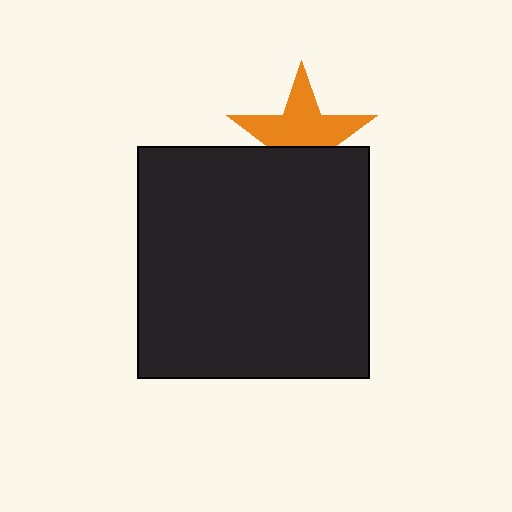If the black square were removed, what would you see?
You would see the complete orange star.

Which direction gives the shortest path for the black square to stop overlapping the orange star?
Moving down gives the shortest separation.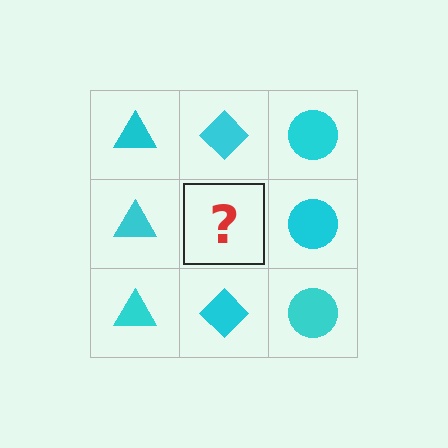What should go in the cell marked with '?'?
The missing cell should contain a cyan diamond.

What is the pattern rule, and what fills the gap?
The rule is that each column has a consistent shape. The gap should be filled with a cyan diamond.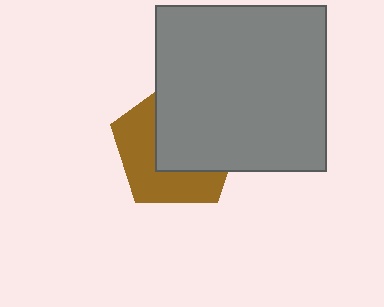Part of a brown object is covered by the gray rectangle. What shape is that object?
It is a pentagon.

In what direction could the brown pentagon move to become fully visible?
The brown pentagon could move toward the lower-left. That would shift it out from behind the gray rectangle entirely.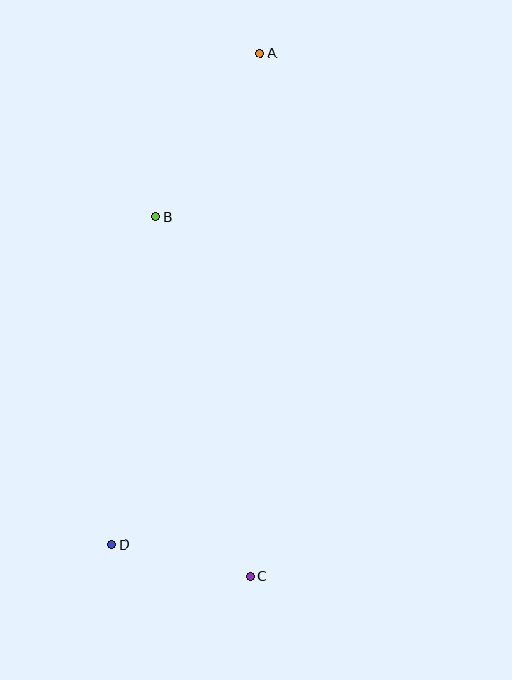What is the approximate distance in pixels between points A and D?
The distance between A and D is approximately 513 pixels.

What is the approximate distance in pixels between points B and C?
The distance between B and C is approximately 372 pixels.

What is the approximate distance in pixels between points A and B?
The distance between A and B is approximately 194 pixels.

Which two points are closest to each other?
Points C and D are closest to each other.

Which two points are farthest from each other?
Points A and C are farthest from each other.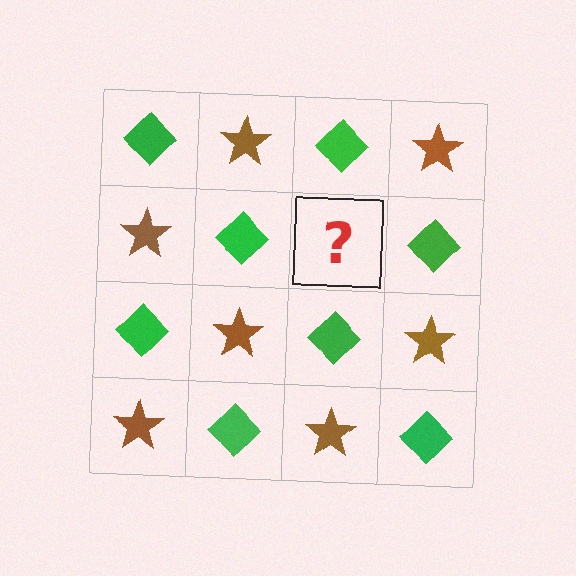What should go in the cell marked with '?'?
The missing cell should contain a brown star.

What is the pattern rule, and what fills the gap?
The rule is that it alternates green diamond and brown star in a checkerboard pattern. The gap should be filled with a brown star.